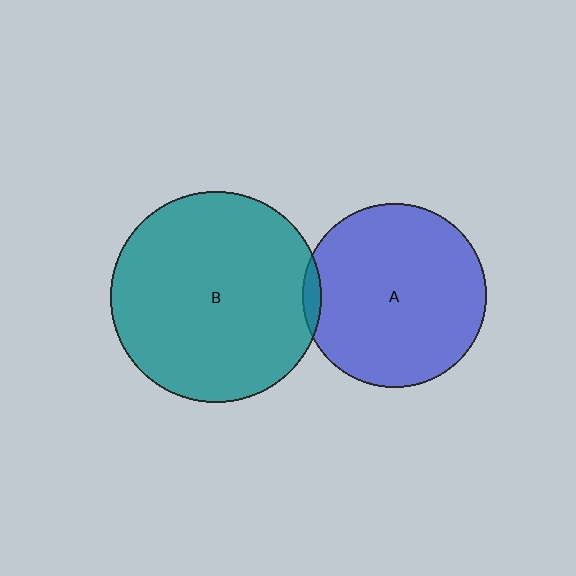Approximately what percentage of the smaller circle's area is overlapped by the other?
Approximately 5%.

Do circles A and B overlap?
Yes.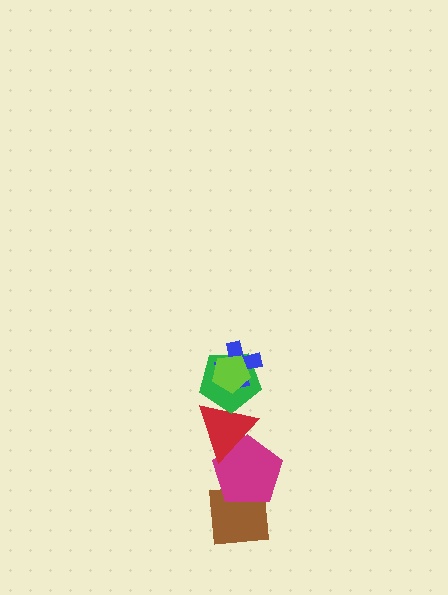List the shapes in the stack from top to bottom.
From top to bottom: the lime pentagon, the blue cross, the green pentagon, the red triangle, the magenta pentagon, the brown square.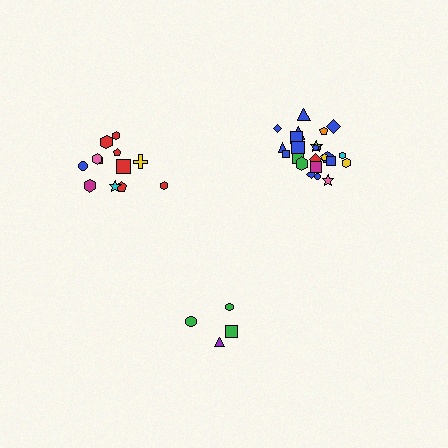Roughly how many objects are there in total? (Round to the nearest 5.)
Roughly 40 objects in total.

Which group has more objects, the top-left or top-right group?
The top-right group.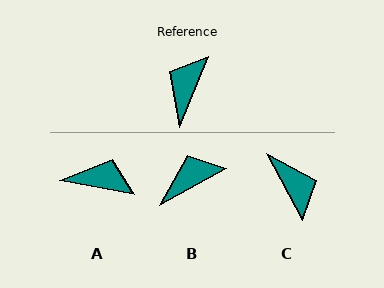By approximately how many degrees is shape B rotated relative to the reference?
Approximately 39 degrees clockwise.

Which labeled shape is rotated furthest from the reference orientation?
C, about 129 degrees away.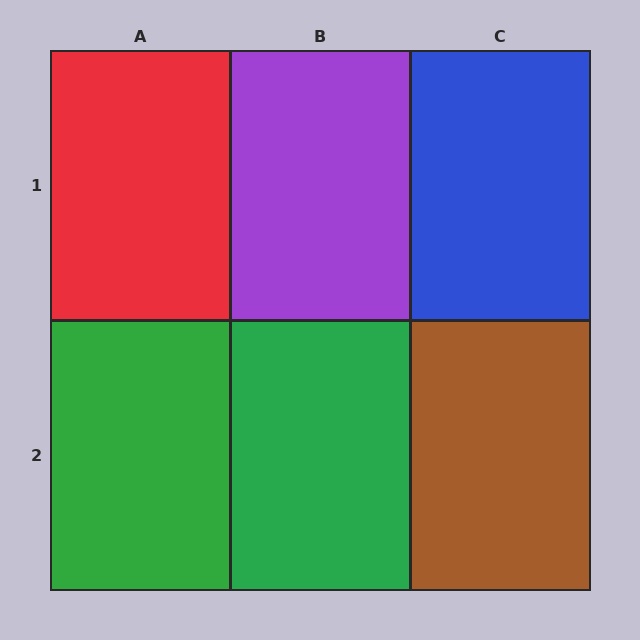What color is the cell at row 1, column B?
Purple.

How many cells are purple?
1 cell is purple.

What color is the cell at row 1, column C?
Blue.